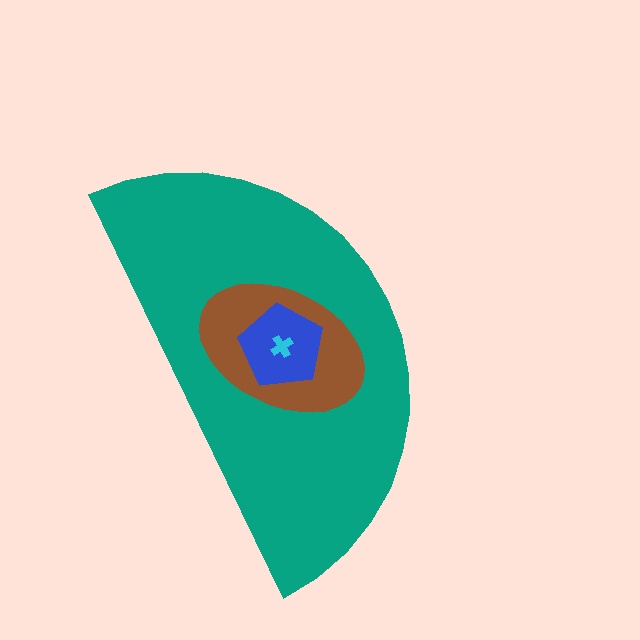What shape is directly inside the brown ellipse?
The blue pentagon.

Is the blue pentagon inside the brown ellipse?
Yes.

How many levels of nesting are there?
4.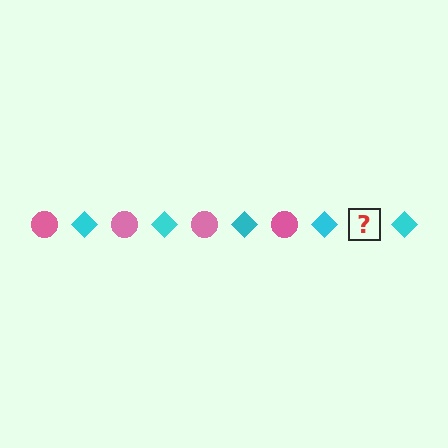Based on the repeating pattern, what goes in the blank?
The blank should be a pink circle.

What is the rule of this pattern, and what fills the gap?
The rule is that the pattern alternates between pink circle and cyan diamond. The gap should be filled with a pink circle.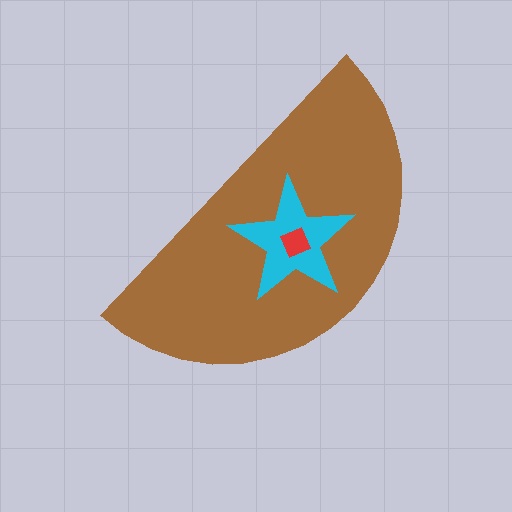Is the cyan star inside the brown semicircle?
Yes.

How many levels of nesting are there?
3.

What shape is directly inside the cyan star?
The red square.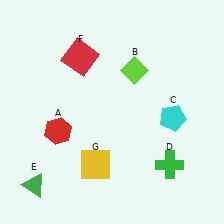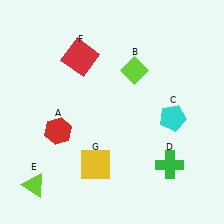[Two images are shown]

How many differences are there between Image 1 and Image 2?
There is 1 difference between the two images.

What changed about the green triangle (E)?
In Image 1, E is green. In Image 2, it changed to lime.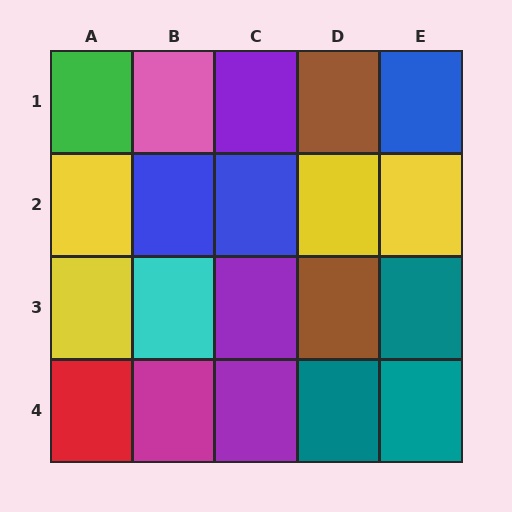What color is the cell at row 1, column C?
Purple.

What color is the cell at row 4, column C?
Purple.